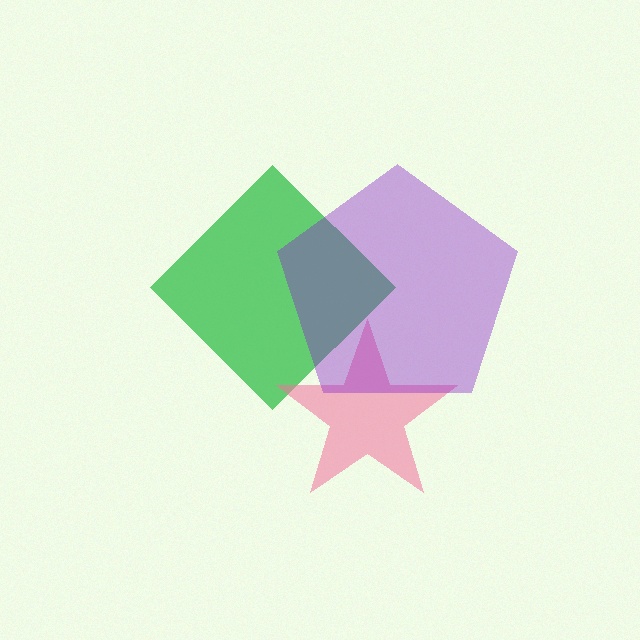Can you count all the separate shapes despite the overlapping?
Yes, there are 3 separate shapes.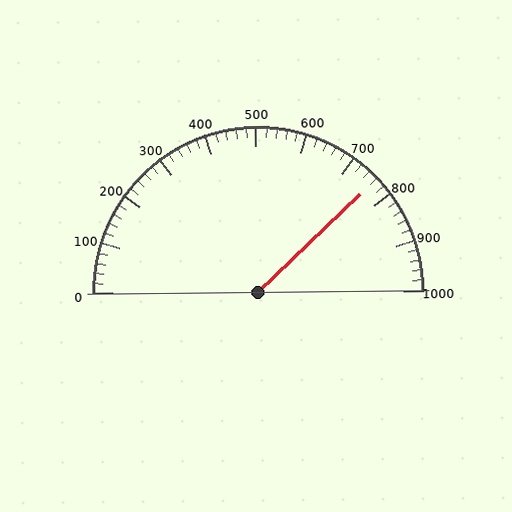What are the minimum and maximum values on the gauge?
The gauge ranges from 0 to 1000.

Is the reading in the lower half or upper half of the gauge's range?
The reading is in the upper half of the range (0 to 1000).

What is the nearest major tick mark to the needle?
The nearest major tick mark is 800.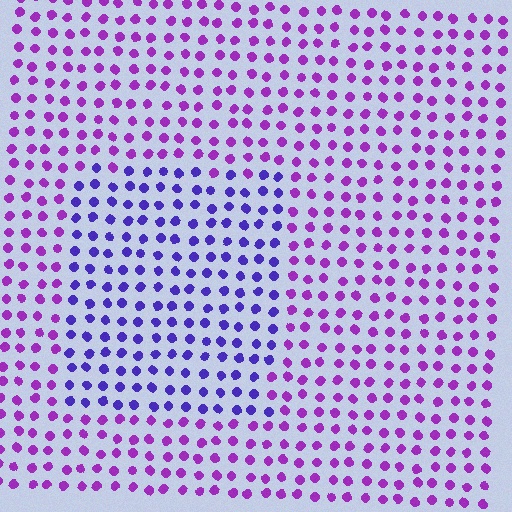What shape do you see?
I see a rectangle.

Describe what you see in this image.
The image is filled with small purple elements in a uniform arrangement. A rectangle-shaped region is visible where the elements are tinted to a slightly different hue, forming a subtle color boundary.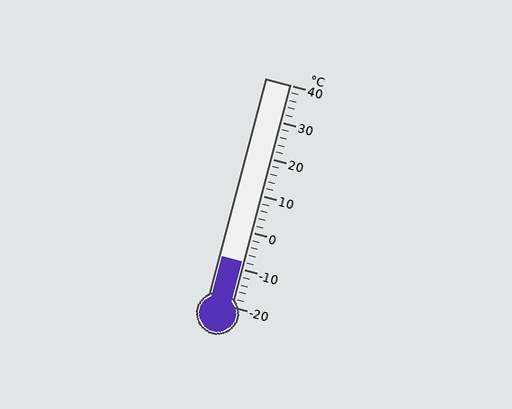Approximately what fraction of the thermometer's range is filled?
The thermometer is filled to approximately 20% of its range.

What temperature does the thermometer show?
The thermometer shows approximately -8°C.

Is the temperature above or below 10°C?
The temperature is below 10°C.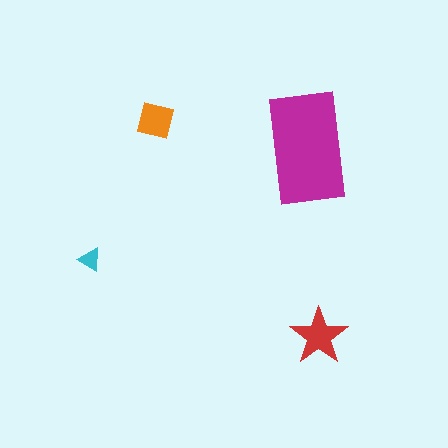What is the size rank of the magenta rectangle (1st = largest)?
1st.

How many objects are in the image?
There are 4 objects in the image.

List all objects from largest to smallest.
The magenta rectangle, the red star, the orange square, the cyan triangle.